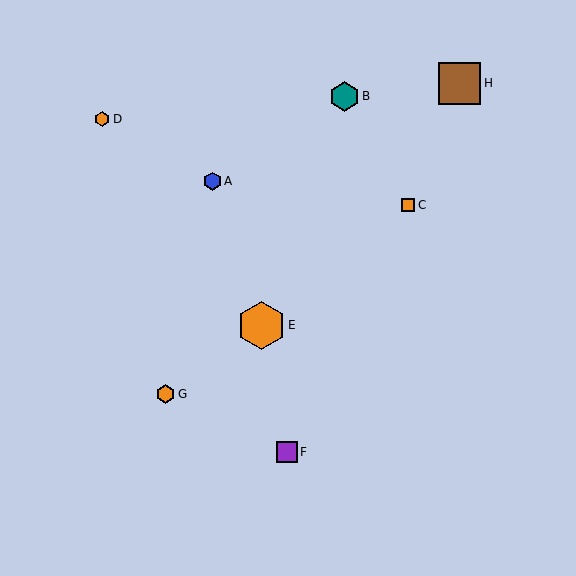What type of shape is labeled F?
Shape F is a purple square.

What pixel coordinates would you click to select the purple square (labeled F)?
Click at (287, 452) to select the purple square F.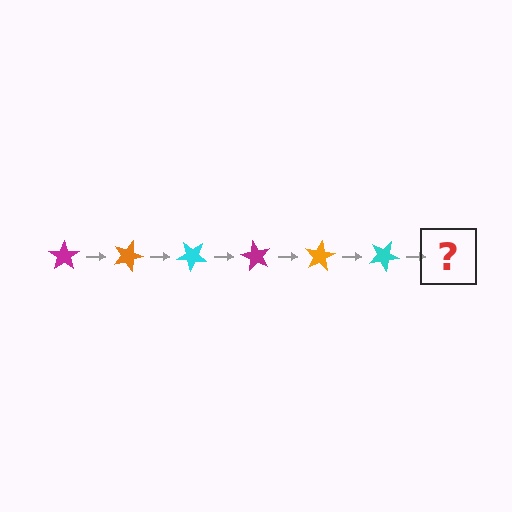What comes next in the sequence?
The next element should be a magenta star, rotated 120 degrees from the start.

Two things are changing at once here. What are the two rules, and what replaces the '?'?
The two rules are that it rotates 20 degrees each step and the color cycles through magenta, orange, and cyan. The '?' should be a magenta star, rotated 120 degrees from the start.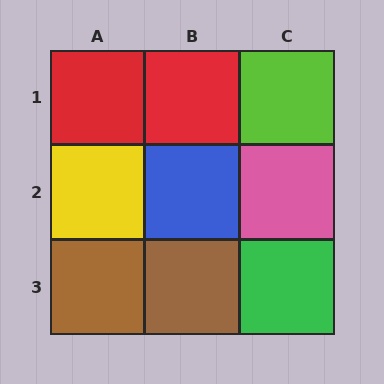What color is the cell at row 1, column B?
Red.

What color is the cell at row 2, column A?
Yellow.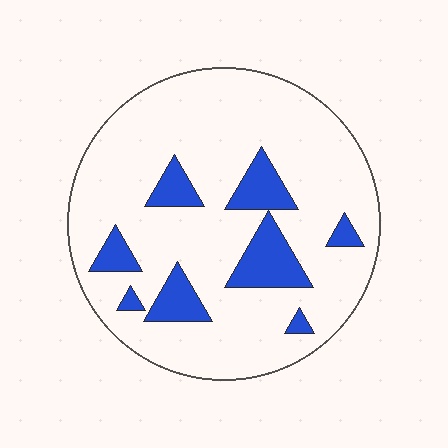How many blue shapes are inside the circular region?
8.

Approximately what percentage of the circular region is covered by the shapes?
Approximately 15%.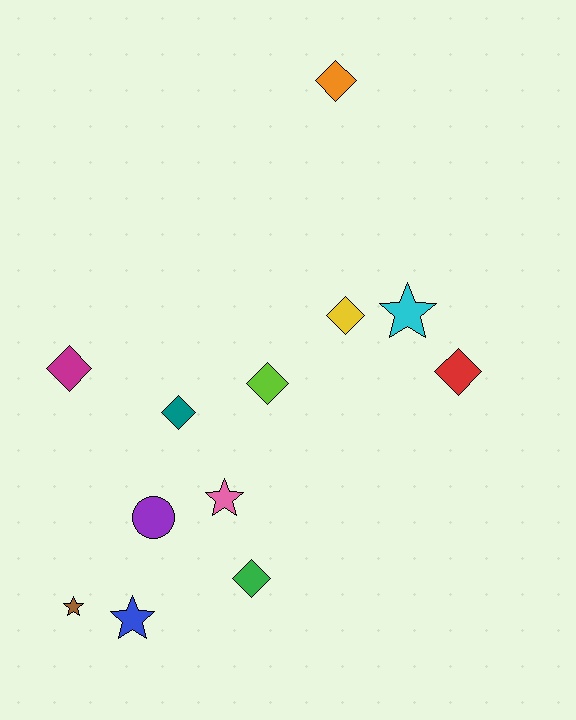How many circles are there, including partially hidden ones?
There is 1 circle.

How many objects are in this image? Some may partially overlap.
There are 12 objects.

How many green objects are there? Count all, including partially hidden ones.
There is 1 green object.